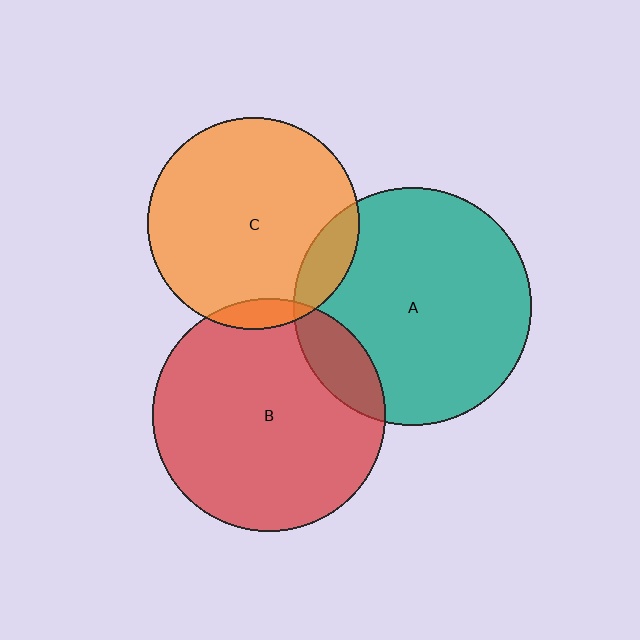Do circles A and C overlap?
Yes.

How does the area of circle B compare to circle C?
Approximately 1.2 times.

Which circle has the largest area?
Circle A (teal).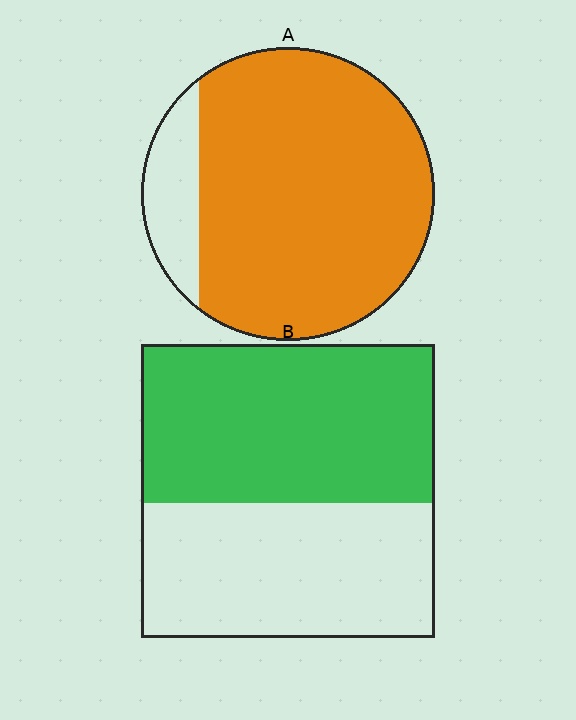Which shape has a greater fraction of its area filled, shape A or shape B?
Shape A.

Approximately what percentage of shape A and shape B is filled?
A is approximately 85% and B is approximately 55%.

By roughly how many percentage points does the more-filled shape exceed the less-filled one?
By roughly 30 percentage points (A over B).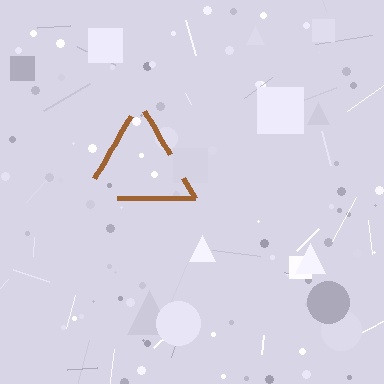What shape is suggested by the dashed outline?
The dashed outline suggests a triangle.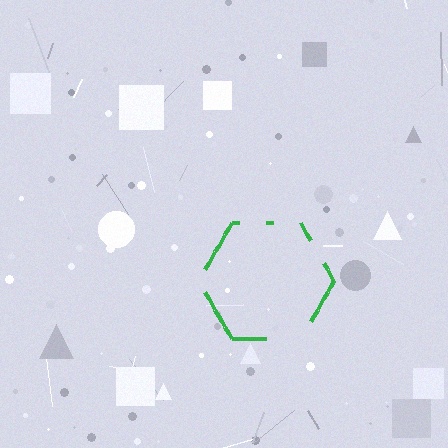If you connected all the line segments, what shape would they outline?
They would outline a hexagon.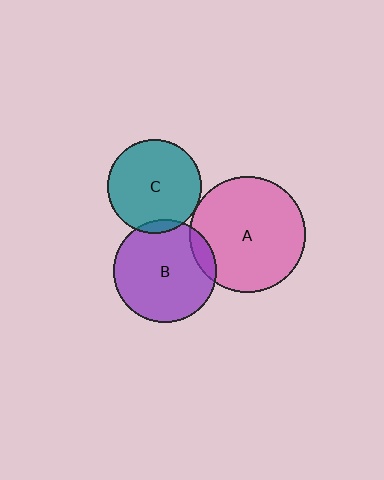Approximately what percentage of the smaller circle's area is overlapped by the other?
Approximately 10%.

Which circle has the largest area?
Circle A (pink).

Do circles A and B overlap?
Yes.